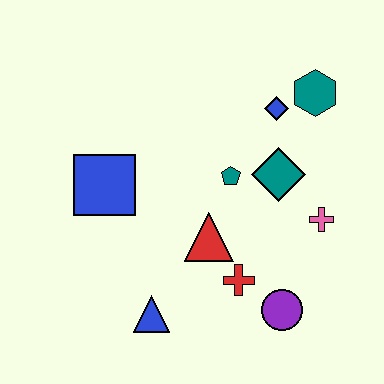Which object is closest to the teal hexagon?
The blue diamond is closest to the teal hexagon.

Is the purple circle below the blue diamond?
Yes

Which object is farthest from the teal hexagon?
The blue triangle is farthest from the teal hexagon.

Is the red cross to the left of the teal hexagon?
Yes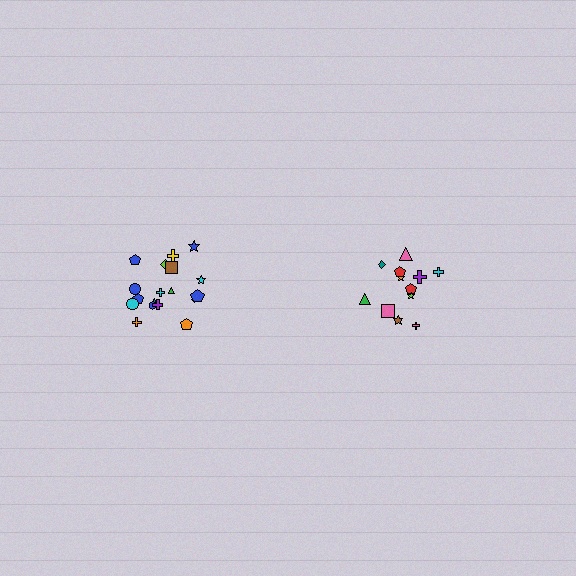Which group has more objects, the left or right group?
The left group.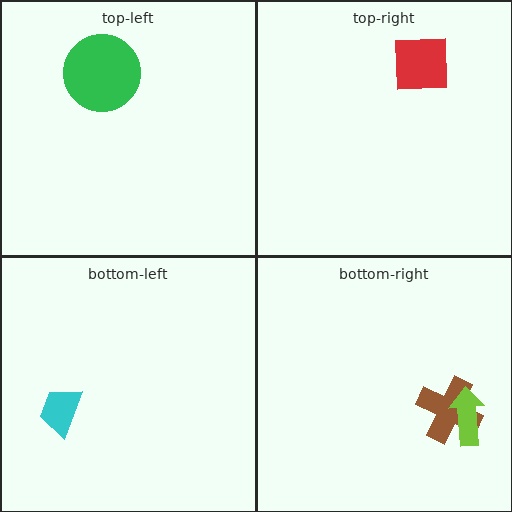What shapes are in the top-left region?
The green circle.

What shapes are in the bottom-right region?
The brown cross, the lime arrow.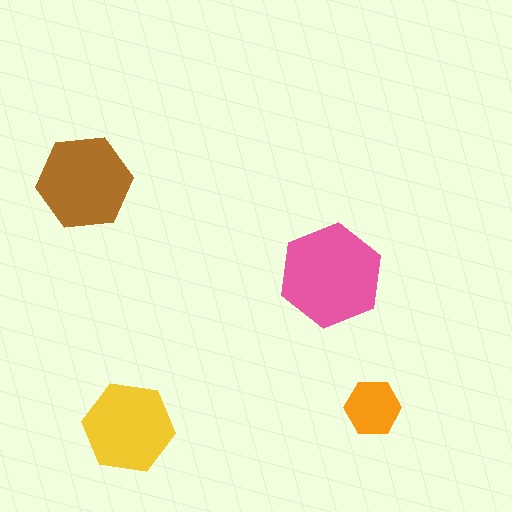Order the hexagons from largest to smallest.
the pink one, the brown one, the yellow one, the orange one.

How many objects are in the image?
There are 4 objects in the image.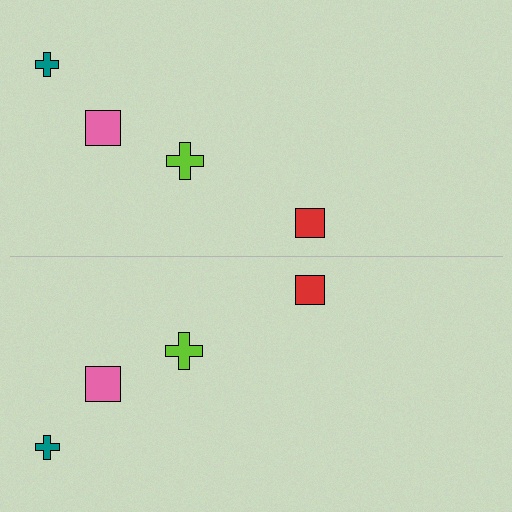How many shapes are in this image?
There are 8 shapes in this image.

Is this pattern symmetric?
Yes, this pattern has bilateral (reflection) symmetry.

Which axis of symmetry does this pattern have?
The pattern has a horizontal axis of symmetry running through the center of the image.